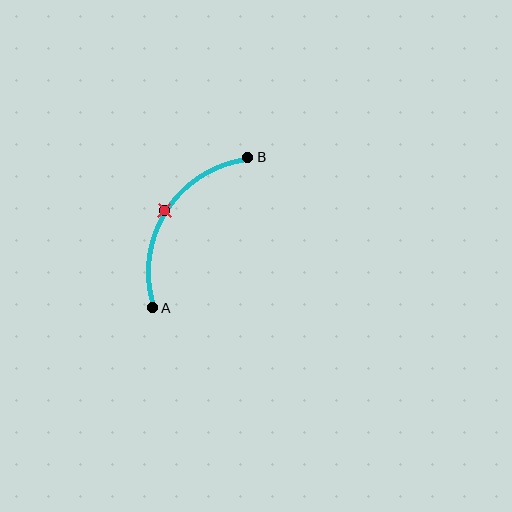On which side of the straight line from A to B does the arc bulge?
The arc bulges to the left of the straight line connecting A and B.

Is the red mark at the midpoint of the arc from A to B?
Yes. The red mark lies on the arc at equal arc-length from both A and B — it is the arc midpoint.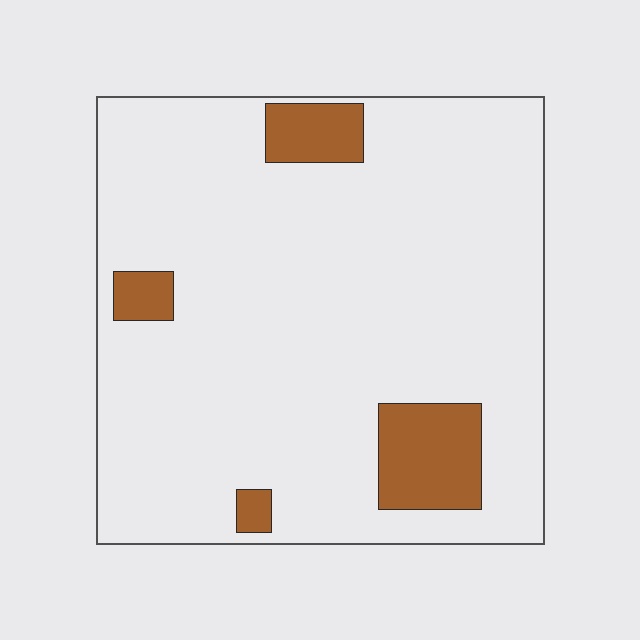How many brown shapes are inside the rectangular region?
4.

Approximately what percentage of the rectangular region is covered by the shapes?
Approximately 10%.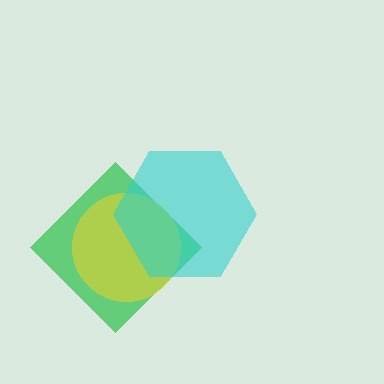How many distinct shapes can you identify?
There are 3 distinct shapes: a green diamond, a yellow circle, a cyan hexagon.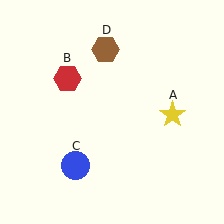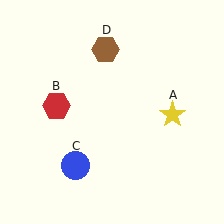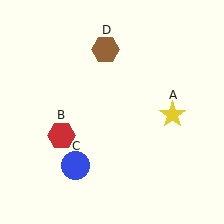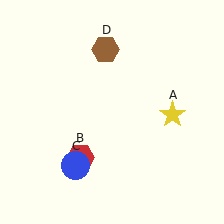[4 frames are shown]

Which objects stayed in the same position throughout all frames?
Yellow star (object A) and blue circle (object C) and brown hexagon (object D) remained stationary.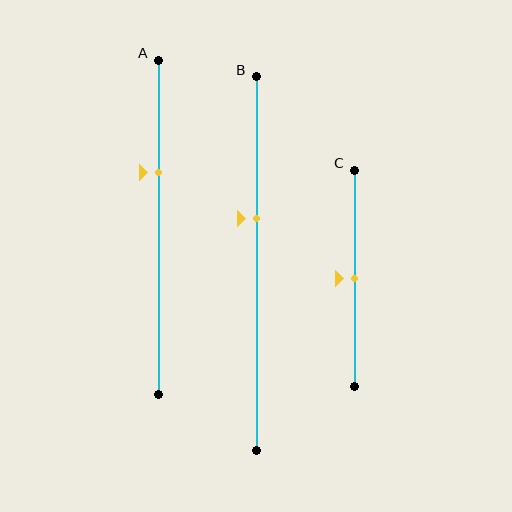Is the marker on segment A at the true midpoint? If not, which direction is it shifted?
No, the marker on segment A is shifted upward by about 16% of the segment length.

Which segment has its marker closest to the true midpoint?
Segment C has its marker closest to the true midpoint.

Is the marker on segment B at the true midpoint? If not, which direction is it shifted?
No, the marker on segment B is shifted upward by about 12% of the segment length.